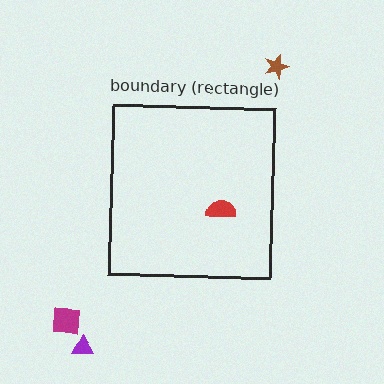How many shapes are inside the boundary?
1 inside, 3 outside.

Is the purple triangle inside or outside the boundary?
Outside.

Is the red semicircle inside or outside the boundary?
Inside.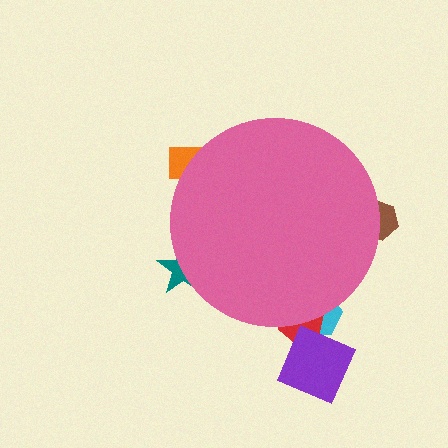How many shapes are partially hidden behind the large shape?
5 shapes are partially hidden.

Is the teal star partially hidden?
Yes, the teal star is partially hidden behind the pink circle.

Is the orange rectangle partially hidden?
Yes, the orange rectangle is partially hidden behind the pink circle.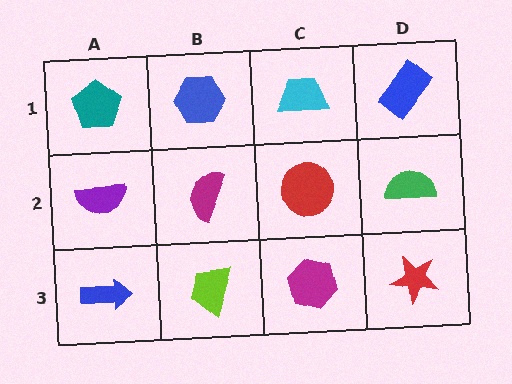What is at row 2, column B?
A magenta semicircle.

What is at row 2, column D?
A green semicircle.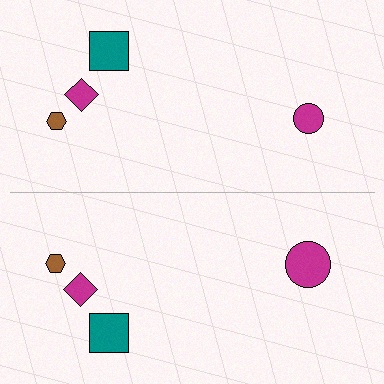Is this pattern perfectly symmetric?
No, the pattern is not perfectly symmetric. The magenta circle on the bottom side has a different size than its mirror counterpart.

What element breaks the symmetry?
The magenta circle on the bottom side has a different size than its mirror counterpart.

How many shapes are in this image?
There are 8 shapes in this image.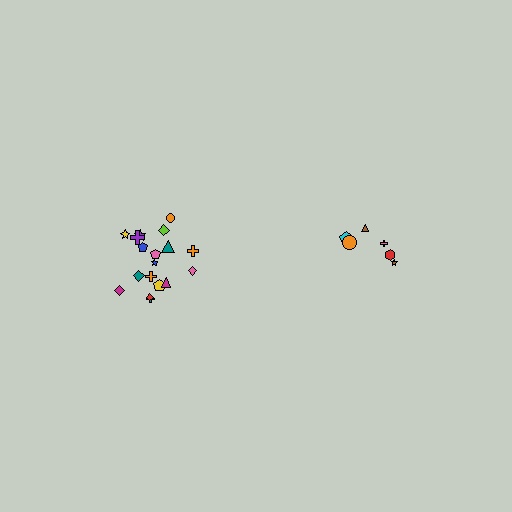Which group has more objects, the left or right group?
The left group.